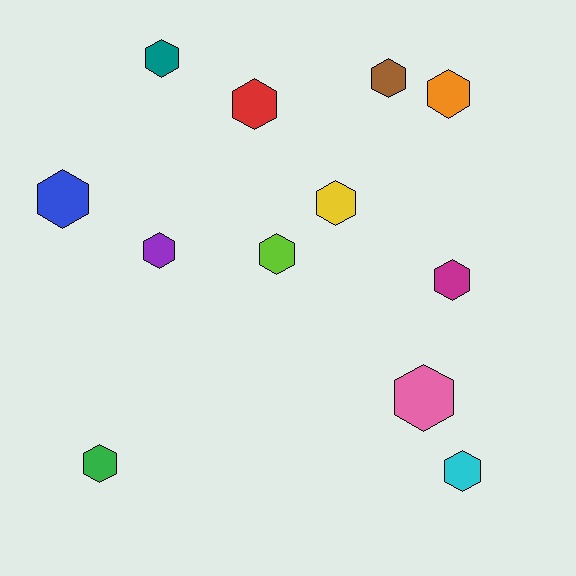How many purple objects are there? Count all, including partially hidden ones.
There is 1 purple object.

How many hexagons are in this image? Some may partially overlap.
There are 12 hexagons.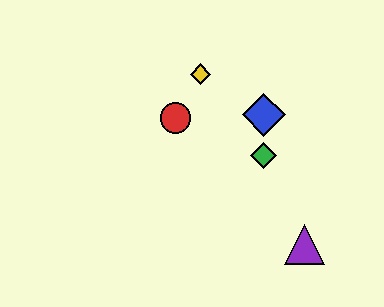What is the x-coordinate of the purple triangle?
The purple triangle is at x≈304.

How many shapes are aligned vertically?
2 shapes (the blue diamond, the green diamond) are aligned vertically.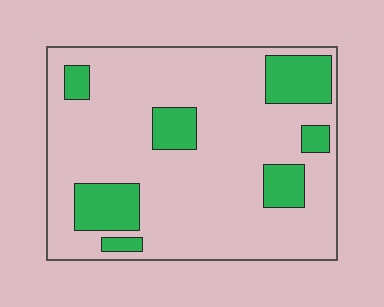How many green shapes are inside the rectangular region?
7.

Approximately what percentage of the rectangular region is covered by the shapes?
Approximately 20%.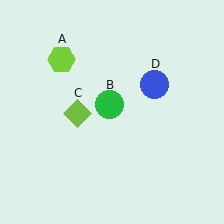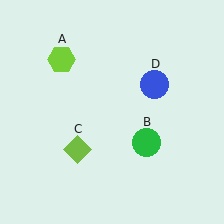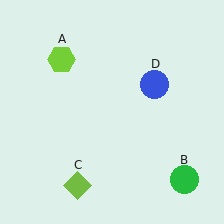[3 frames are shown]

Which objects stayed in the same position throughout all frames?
Lime hexagon (object A) and blue circle (object D) remained stationary.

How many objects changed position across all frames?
2 objects changed position: green circle (object B), lime diamond (object C).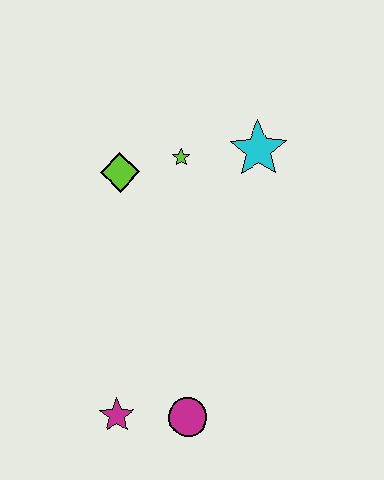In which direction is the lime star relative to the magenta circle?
The lime star is above the magenta circle.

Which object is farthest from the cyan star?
The magenta star is farthest from the cyan star.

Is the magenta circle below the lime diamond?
Yes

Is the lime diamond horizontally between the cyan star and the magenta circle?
No